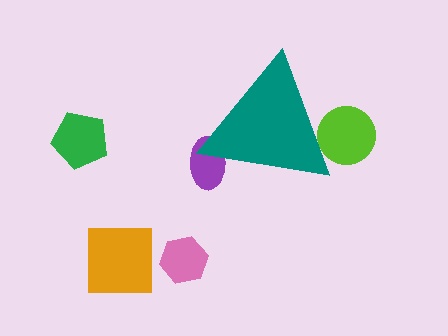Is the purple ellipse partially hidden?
Yes, the purple ellipse is partially hidden behind the teal triangle.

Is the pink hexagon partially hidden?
No, the pink hexagon is fully visible.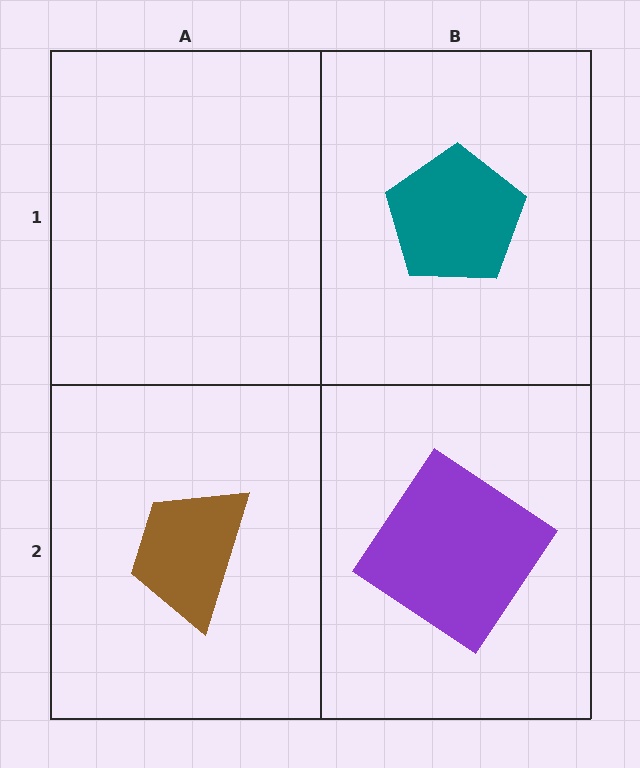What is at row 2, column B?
A purple diamond.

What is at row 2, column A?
A brown trapezoid.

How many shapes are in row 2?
2 shapes.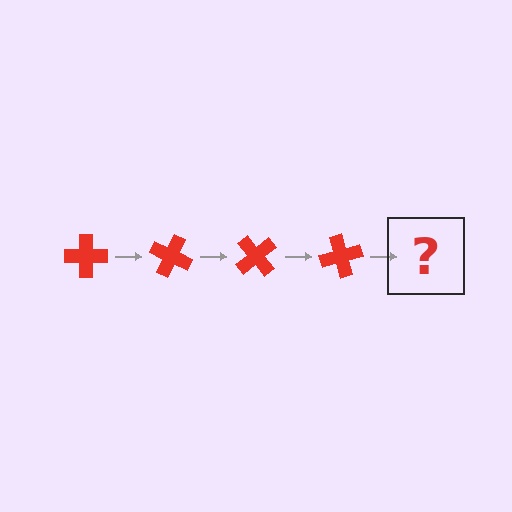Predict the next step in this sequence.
The next step is a red cross rotated 100 degrees.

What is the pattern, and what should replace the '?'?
The pattern is that the cross rotates 25 degrees each step. The '?' should be a red cross rotated 100 degrees.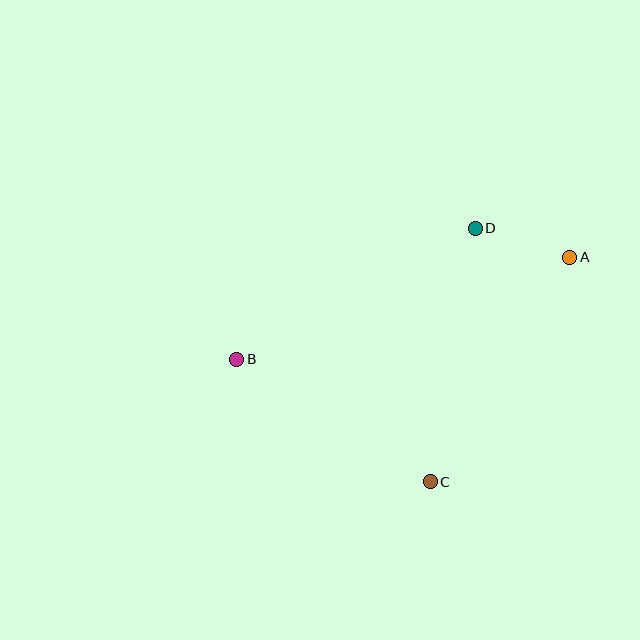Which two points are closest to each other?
Points A and D are closest to each other.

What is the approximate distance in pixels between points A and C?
The distance between A and C is approximately 264 pixels.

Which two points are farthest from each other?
Points A and B are farthest from each other.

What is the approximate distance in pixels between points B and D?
The distance between B and D is approximately 272 pixels.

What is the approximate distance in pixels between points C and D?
The distance between C and D is approximately 257 pixels.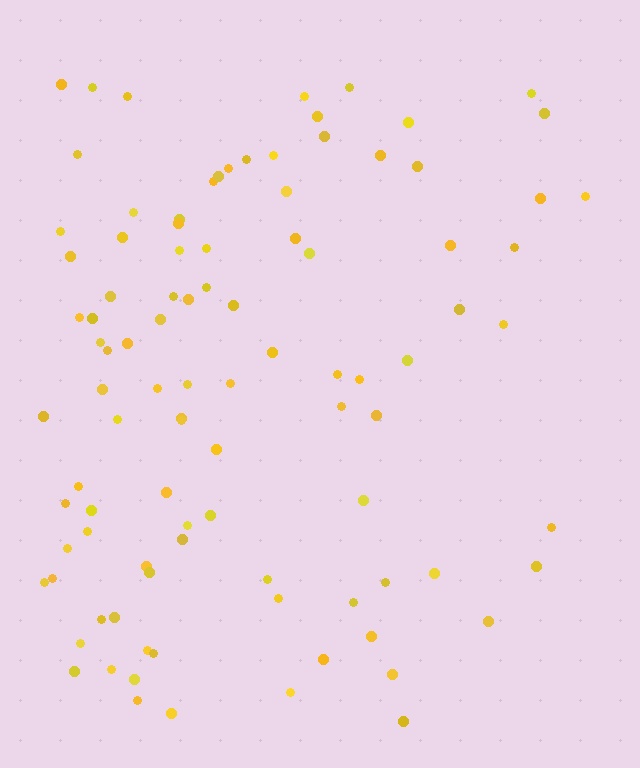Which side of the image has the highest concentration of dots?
The left.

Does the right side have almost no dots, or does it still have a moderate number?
Still a moderate number, just noticeably fewer than the left.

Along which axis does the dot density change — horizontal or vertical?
Horizontal.